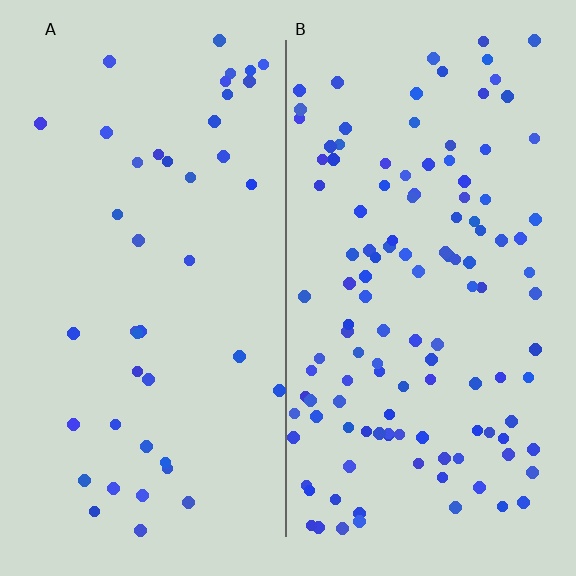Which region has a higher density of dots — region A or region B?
B (the right).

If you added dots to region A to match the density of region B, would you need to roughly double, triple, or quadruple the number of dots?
Approximately triple.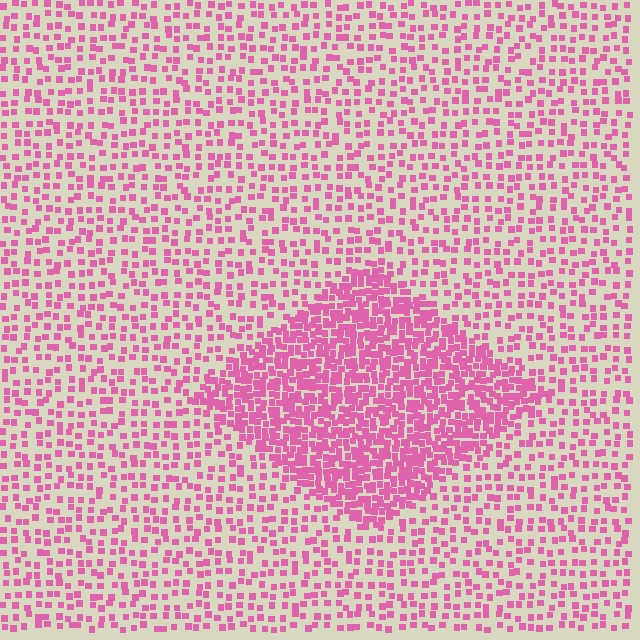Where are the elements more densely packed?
The elements are more densely packed inside the diamond boundary.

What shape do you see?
I see a diamond.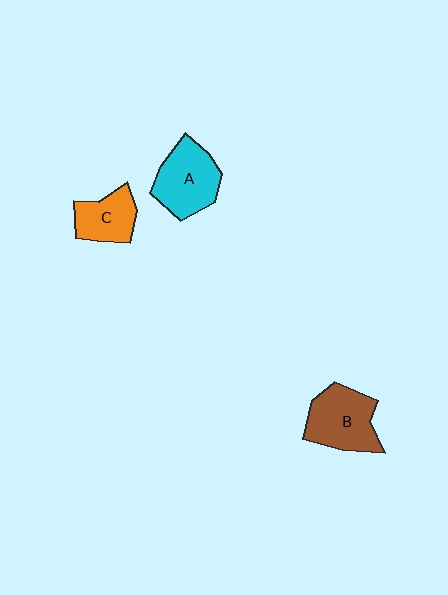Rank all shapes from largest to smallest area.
From largest to smallest: B (brown), A (cyan), C (orange).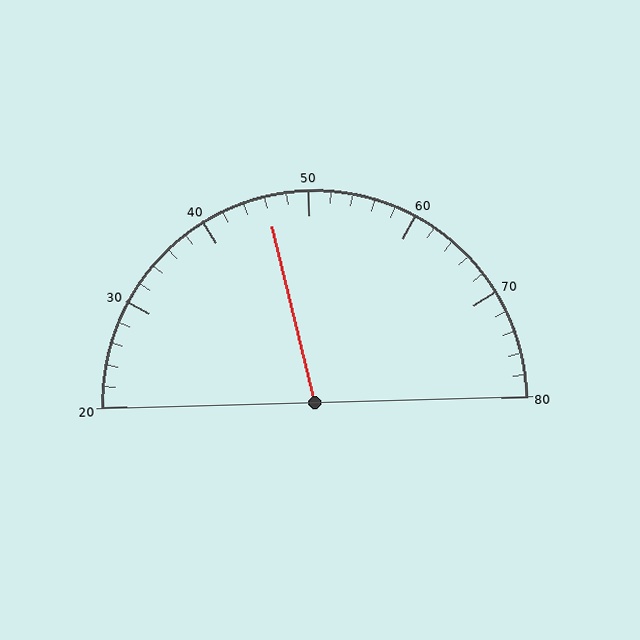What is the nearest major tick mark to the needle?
The nearest major tick mark is 50.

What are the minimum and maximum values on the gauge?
The gauge ranges from 20 to 80.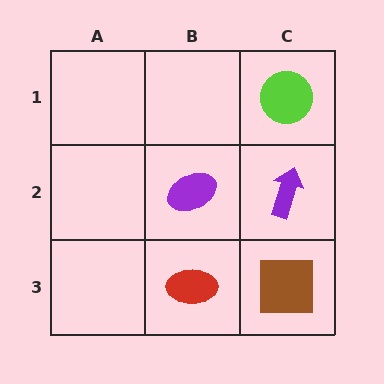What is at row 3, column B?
A red ellipse.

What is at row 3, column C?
A brown square.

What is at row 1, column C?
A lime circle.